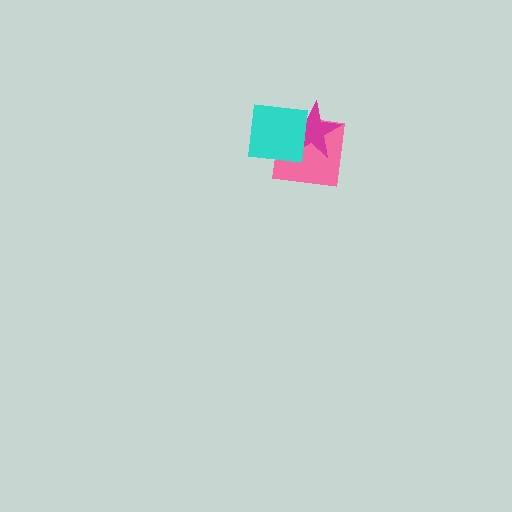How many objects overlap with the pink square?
2 objects overlap with the pink square.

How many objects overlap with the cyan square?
2 objects overlap with the cyan square.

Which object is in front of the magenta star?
The cyan square is in front of the magenta star.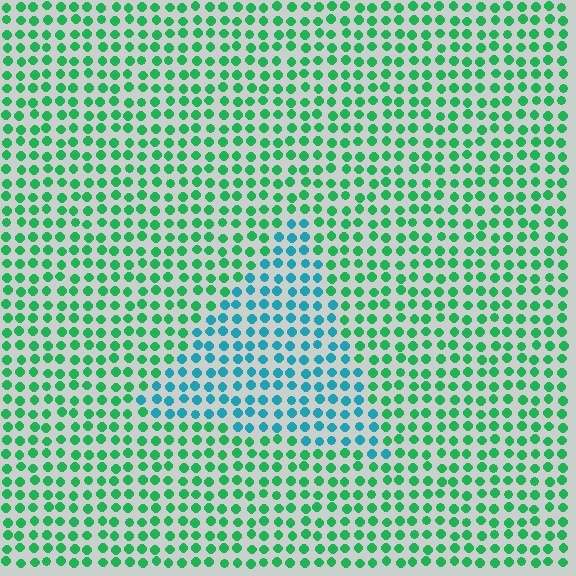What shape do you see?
I see a triangle.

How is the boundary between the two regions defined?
The boundary is defined purely by a slight shift in hue (about 46 degrees). Spacing, size, and orientation are identical on both sides.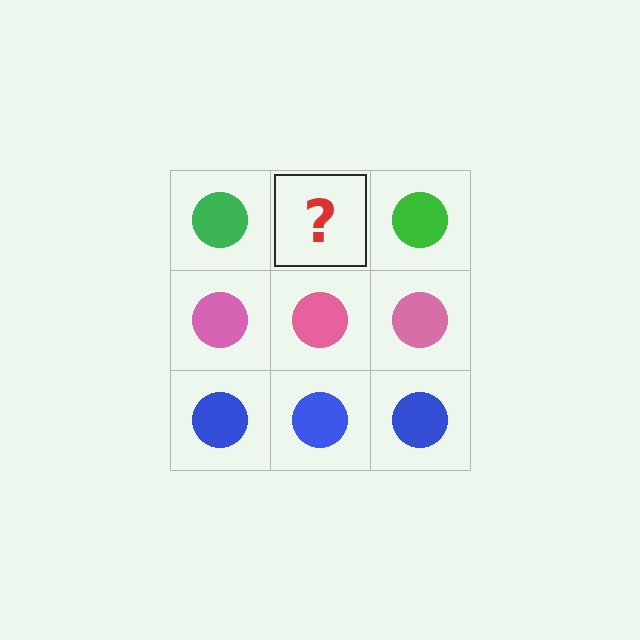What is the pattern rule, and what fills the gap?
The rule is that each row has a consistent color. The gap should be filled with a green circle.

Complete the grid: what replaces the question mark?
The question mark should be replaced with a green circle.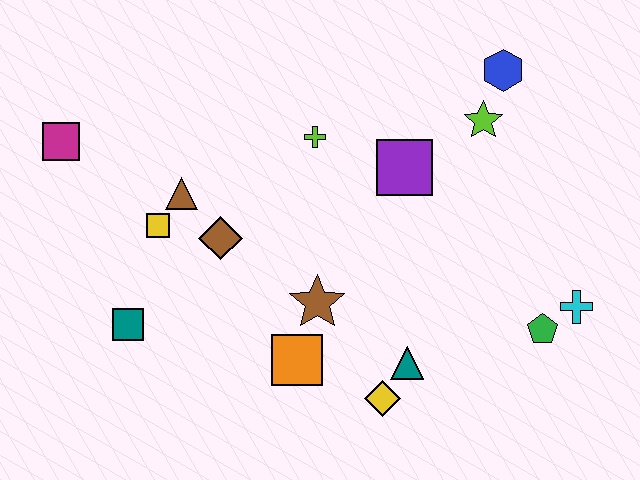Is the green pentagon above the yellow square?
No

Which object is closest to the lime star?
The blue hexagon is closest to the lime star.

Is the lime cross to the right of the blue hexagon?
No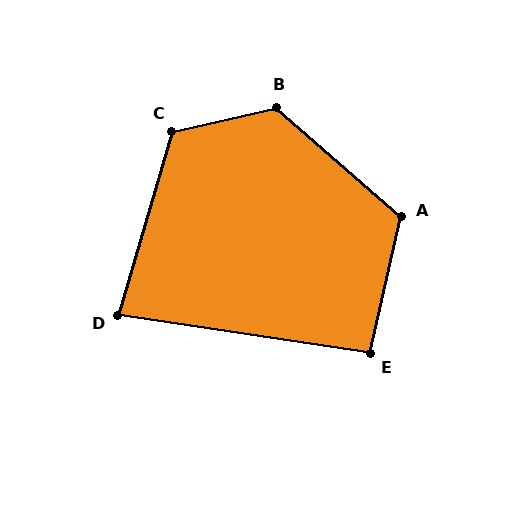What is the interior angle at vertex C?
Approximately 120 degrees (obtuse).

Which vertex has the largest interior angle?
B, at approximately 125 degrees.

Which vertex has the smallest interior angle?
D, at approximately 82 degrees.